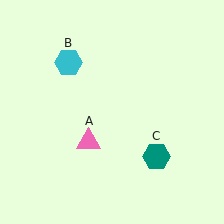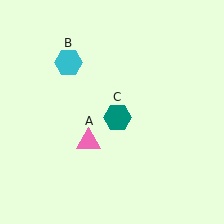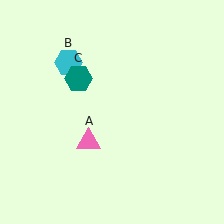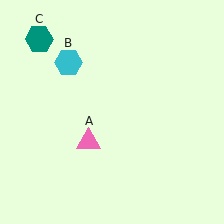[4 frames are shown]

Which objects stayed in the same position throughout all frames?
Pink triangle (object A) and cyan hexagon (object B) remained stationary.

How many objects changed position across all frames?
1 object changed position: teal hexagon (object C).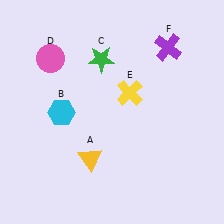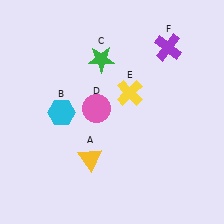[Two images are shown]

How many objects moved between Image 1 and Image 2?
1 object moved between the two images.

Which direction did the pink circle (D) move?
The pink circle (D) moved down.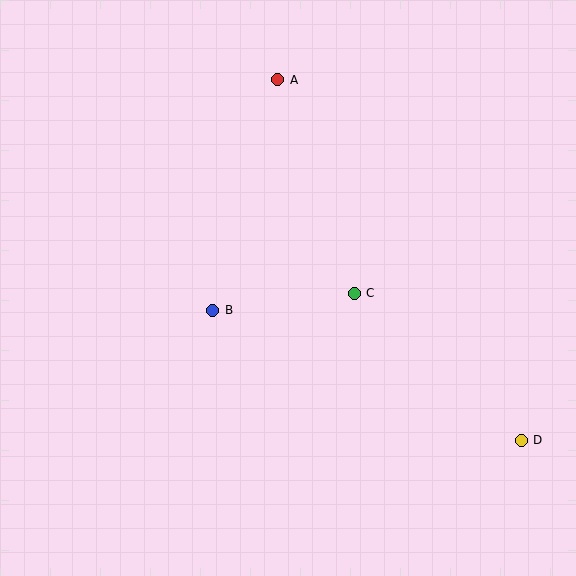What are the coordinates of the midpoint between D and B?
The midpoint between D and B is at (367, 375).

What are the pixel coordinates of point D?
Point D is at (521, 440).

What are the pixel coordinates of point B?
Point B is at (213, 310).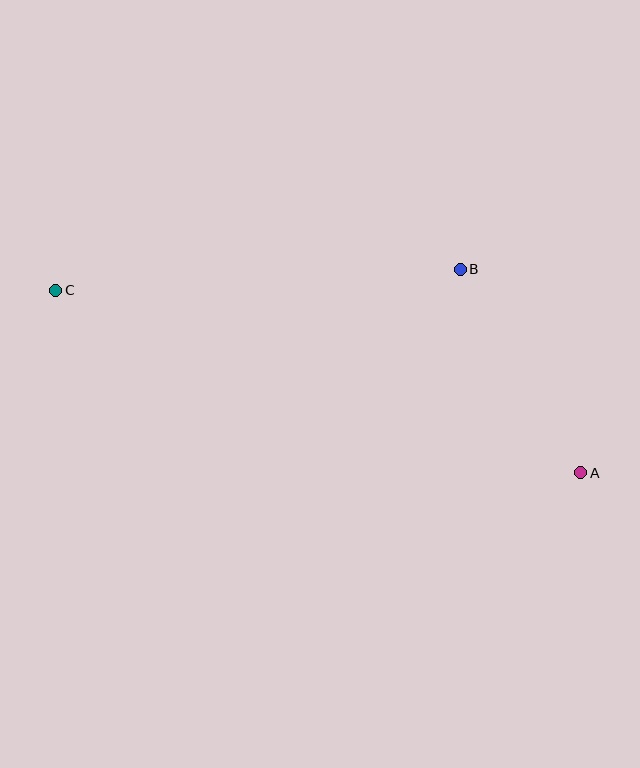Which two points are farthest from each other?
Points A and C are farthest from each other.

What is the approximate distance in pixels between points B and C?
The distance between B and C is approximately 405 pixels.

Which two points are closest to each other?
Points A and B are closest to each other.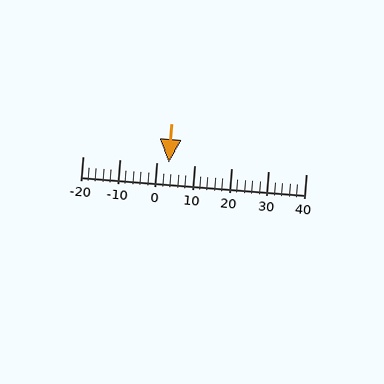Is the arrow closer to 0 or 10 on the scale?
The arrow is closer to 0.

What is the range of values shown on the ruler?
The ruler shows values from -20 to 40.